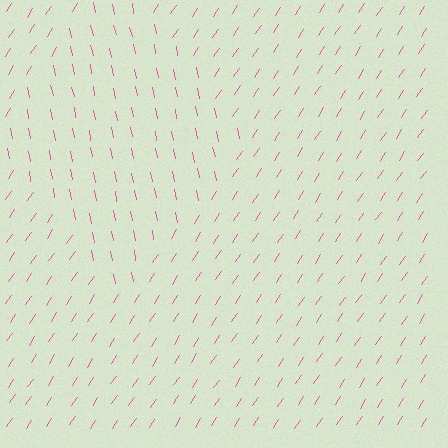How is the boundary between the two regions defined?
The boundary is defined purely by a change in line orientation (approximately 45 degrees difference). All lines are the same color and thickness.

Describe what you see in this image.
The image is filled with small pink line segments. A diamond region in the image has lines oriented differently from the surrounding lines, creating a visible texture boundary.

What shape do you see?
I see a diamond.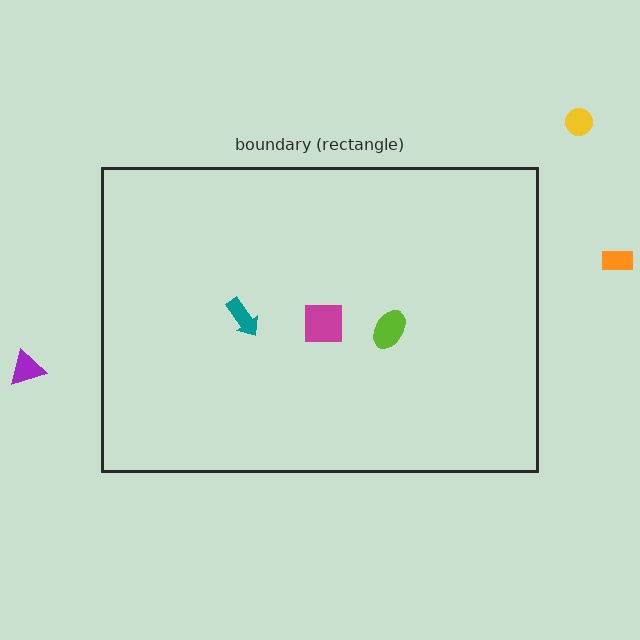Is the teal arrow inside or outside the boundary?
Inside.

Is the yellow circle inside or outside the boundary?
Outside.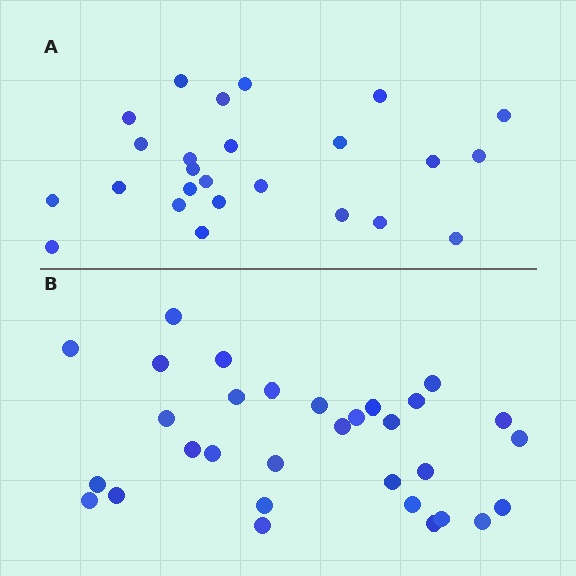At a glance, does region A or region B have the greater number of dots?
Region B (the bottom region) has more dots.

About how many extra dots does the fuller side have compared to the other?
Region B has about 6 more dots than region A.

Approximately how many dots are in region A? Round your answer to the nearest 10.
About 20 dots. (The exact count is 25, which rounds to 20.)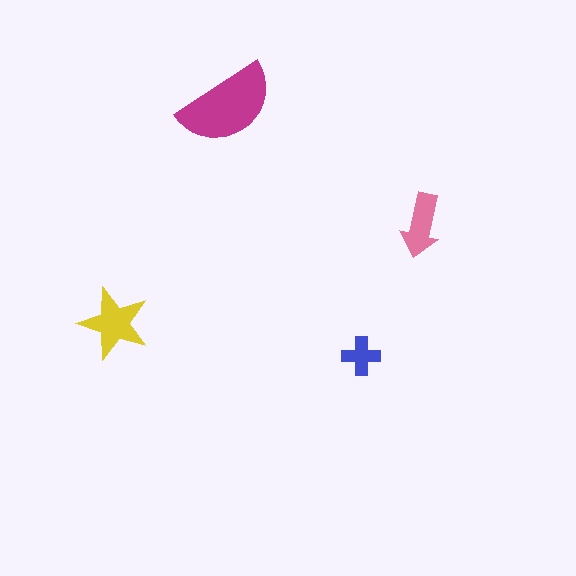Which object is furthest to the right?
The pink arrow is rightmost.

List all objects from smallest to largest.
The blue cross, the pink arrow, the yellow star, the magenta semicircle.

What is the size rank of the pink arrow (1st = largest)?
3rd.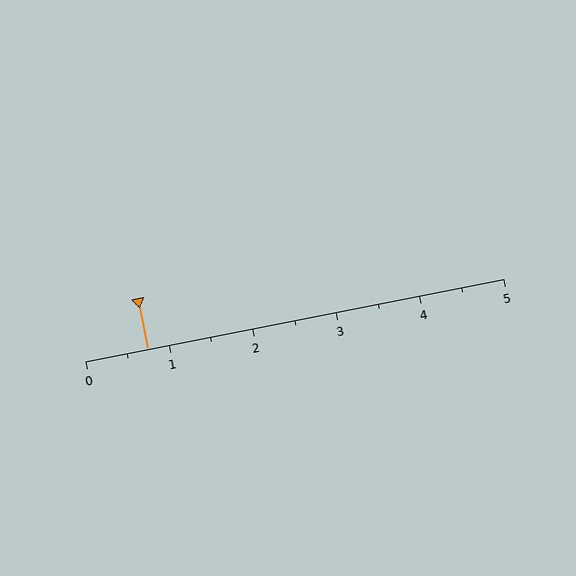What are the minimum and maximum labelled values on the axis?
The axis runs from 0 to 5.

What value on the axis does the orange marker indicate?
The marker indicates approximately 0.8.